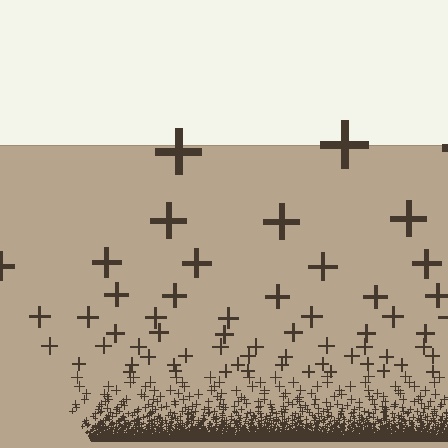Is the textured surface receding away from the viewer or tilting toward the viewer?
The surface appears to tilt toward the viewer. Texture elements get larger and sparser toward the top.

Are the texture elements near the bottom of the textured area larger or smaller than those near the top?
Smaller. The gradient is inverted — elements near the bottom are smaller and denser.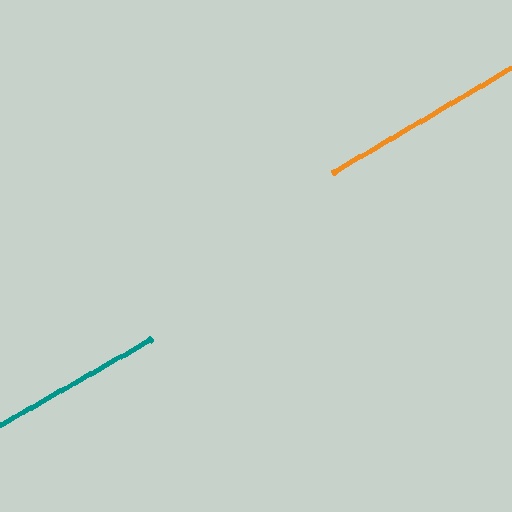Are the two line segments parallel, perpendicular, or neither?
Parallel — their directions differ by only 1.1°.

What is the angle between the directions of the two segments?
Approximately 1 degree.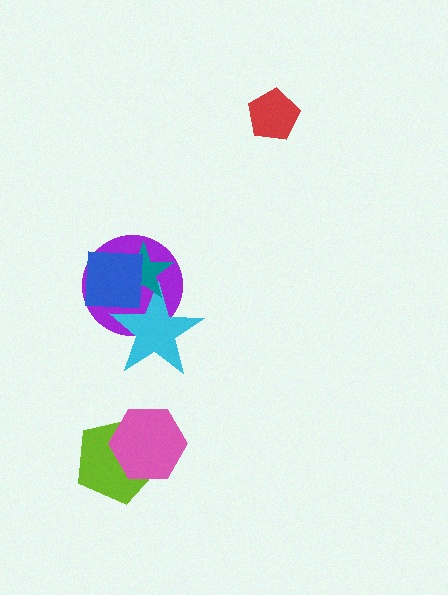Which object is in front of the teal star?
The blue square is in front of the teal star.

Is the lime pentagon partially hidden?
Yes, it is partially covered by another shape.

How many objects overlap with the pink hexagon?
1 object overlaps with the pink hexagon.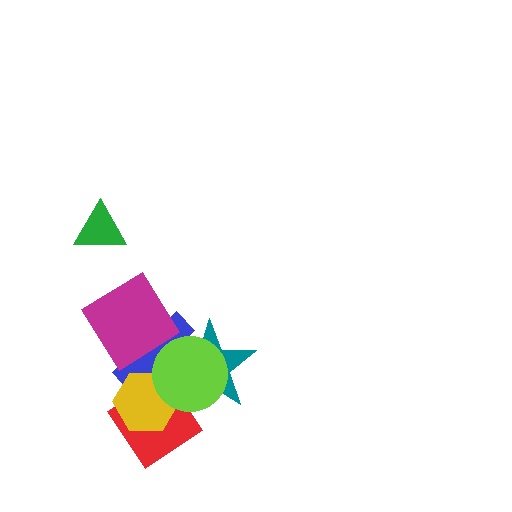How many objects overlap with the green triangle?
0 objects overlap with the green triangle.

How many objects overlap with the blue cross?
5 objects overlap with the blue cross.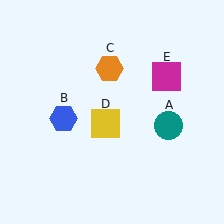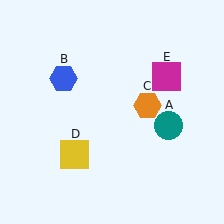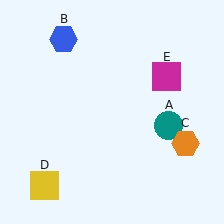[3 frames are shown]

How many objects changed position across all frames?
3 objects changed position: blue hexagon (object B), orange hexagon (object C), yellow square (object D).